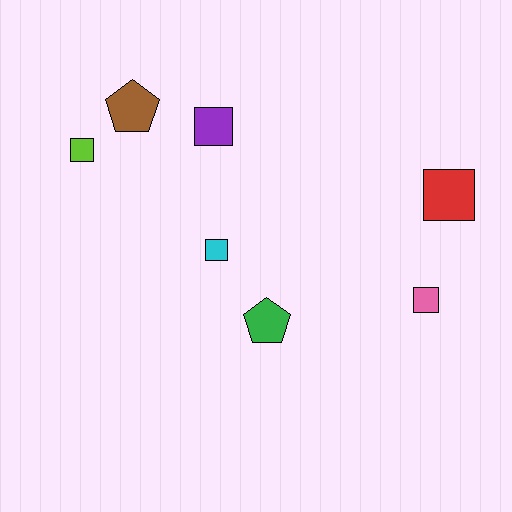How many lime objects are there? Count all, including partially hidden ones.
There is 1 lime object.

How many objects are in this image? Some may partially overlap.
There are 7 objects.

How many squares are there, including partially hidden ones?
There are 5 squares.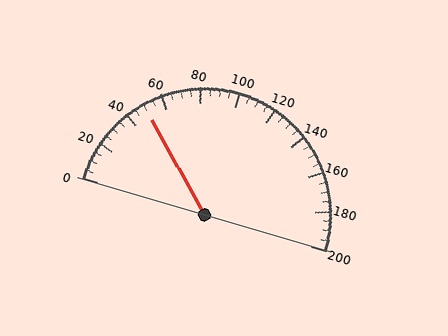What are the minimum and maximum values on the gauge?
The gauge ranges from 0 to 200.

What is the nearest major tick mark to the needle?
The nearest major tick mark is 40.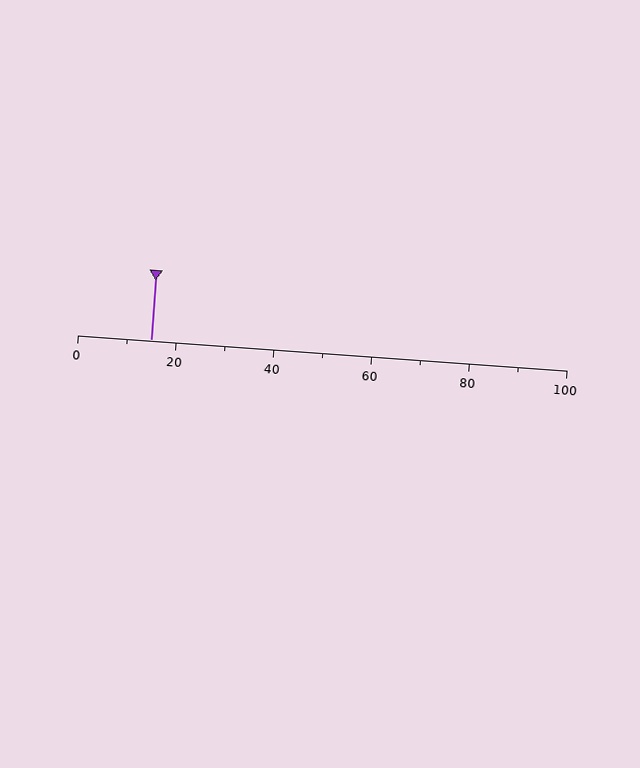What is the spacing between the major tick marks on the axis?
The major ticks are spaced 20 apart.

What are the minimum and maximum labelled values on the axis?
The axis runs from 0 to 100.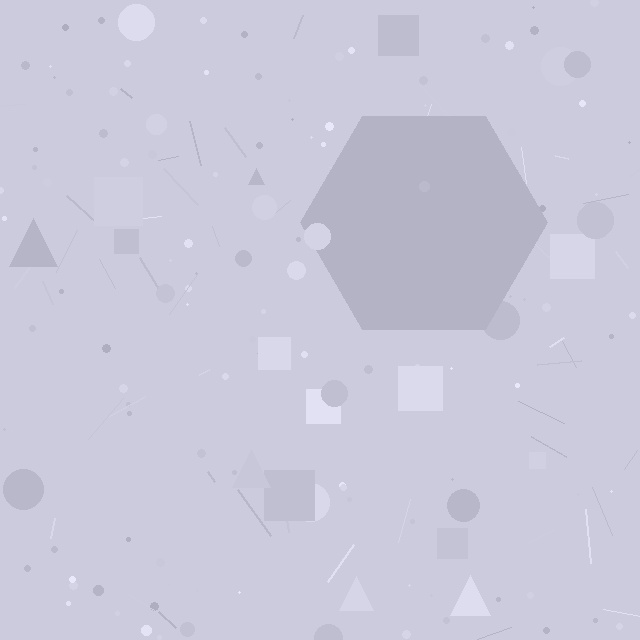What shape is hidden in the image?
A hexagon is hidden in the image.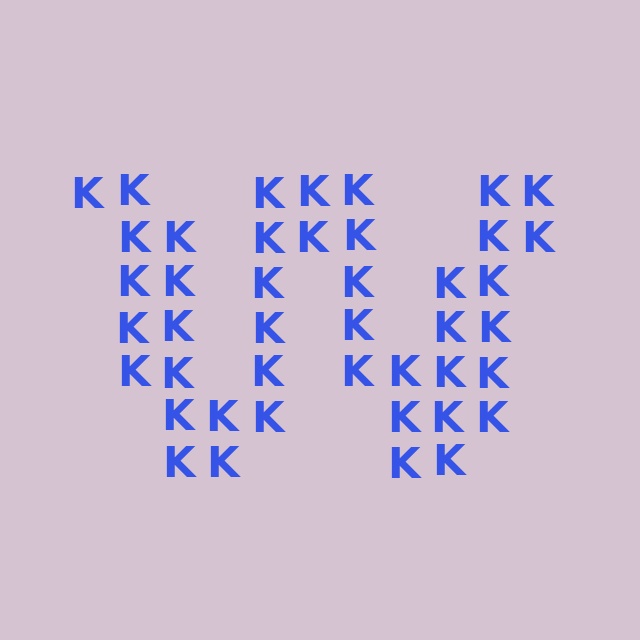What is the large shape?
The large shape is the letter W.